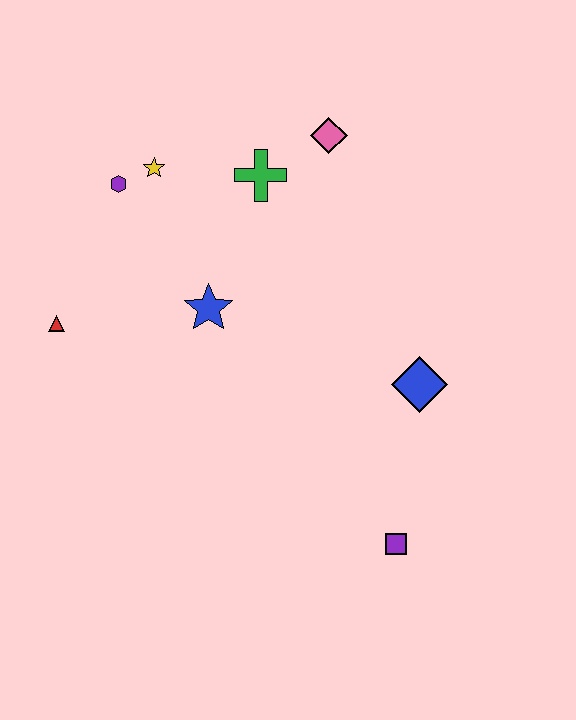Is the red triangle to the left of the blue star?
Yes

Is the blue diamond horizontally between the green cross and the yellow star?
No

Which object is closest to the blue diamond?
The purple square is closest to the blue diamond.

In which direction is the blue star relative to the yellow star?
The blue star is below the yellow star.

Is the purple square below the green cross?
Yes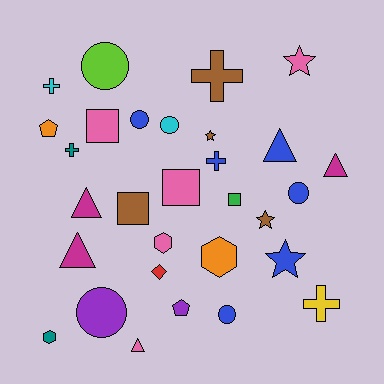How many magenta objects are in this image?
There are 3 magenta objects.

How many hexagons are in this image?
There are 3 hexagons.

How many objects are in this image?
There are 30 objects.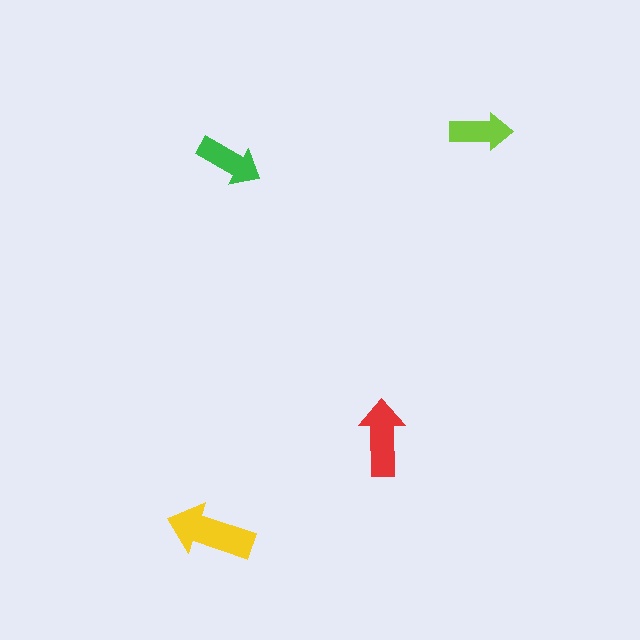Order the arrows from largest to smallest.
the yellow one, the red one, the green one, the lime one.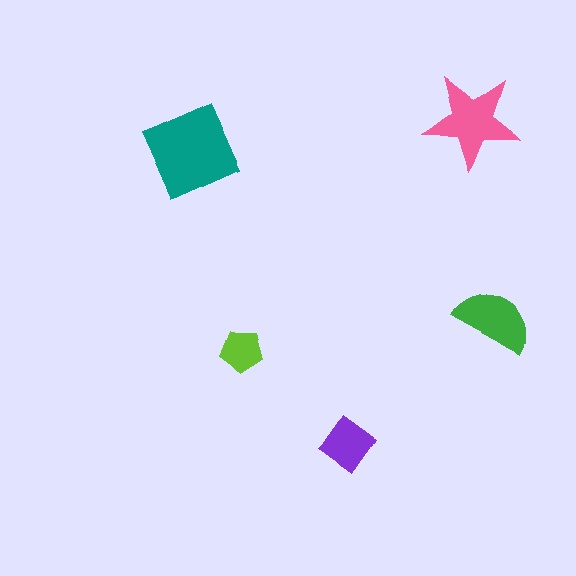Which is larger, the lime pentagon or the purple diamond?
The purple diamond.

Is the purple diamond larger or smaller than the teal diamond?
Smaller.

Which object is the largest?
The teal diamond.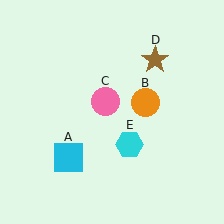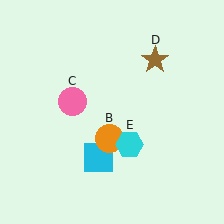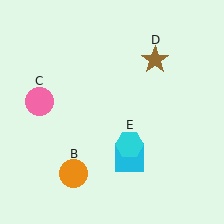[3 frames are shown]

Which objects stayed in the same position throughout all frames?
Brown star (object D) and cyan hexagon (object E) remained stationary.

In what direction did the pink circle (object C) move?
The pink circle (object C) moved left.